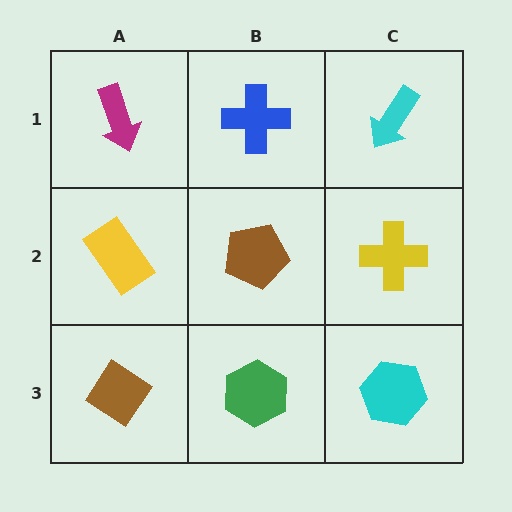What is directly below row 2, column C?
A cyan hexagon.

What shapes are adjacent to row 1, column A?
A yellow rectangle (row 2, column A), a blue cross (row 1, column B).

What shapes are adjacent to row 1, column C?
A yellow cross (row 2, column C), a blue cross (row 1, column B).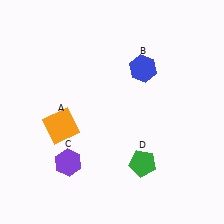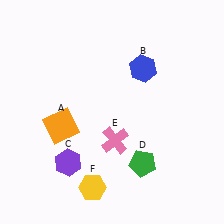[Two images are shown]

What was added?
A pink cross (E), a yellow hexagon (F) were added in Image 2.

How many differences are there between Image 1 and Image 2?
There are 2 differences between the two images.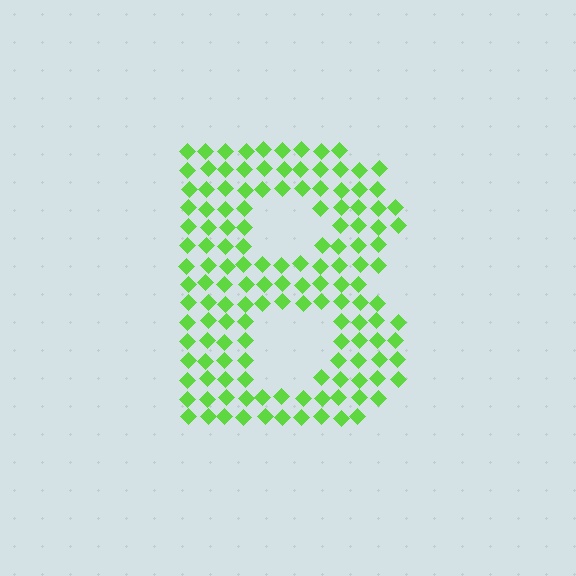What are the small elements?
The small elements are diamonds.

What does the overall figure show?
The overall figure shows the letter B.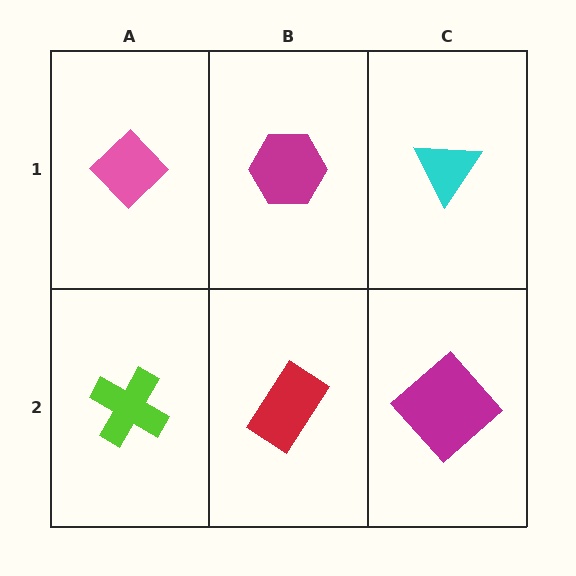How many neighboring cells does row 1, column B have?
3.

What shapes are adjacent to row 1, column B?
A red rectangle (row 2, column B), a pink diamond (row 1, column A), a cyan triangle (row 1, column C).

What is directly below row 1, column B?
A red rectangle.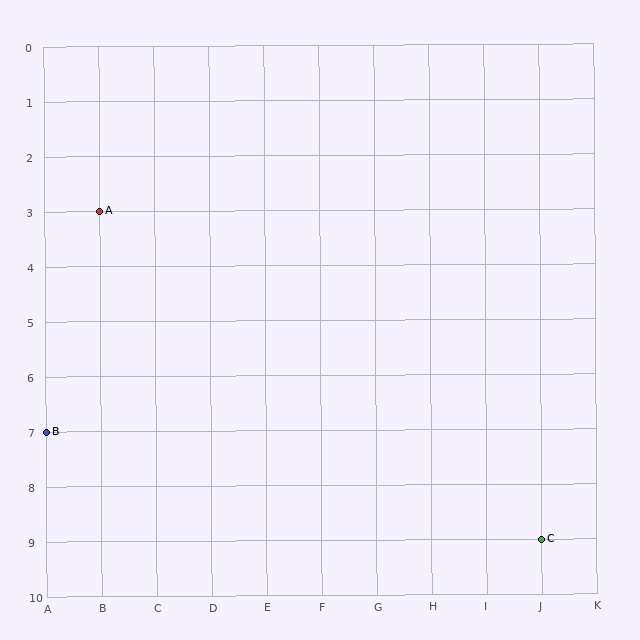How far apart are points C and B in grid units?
Points C and B are 9 columns and 2 rows apart (about 9.2 grid units diagonally).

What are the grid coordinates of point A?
Point A is at grid coordinates (B, 3).